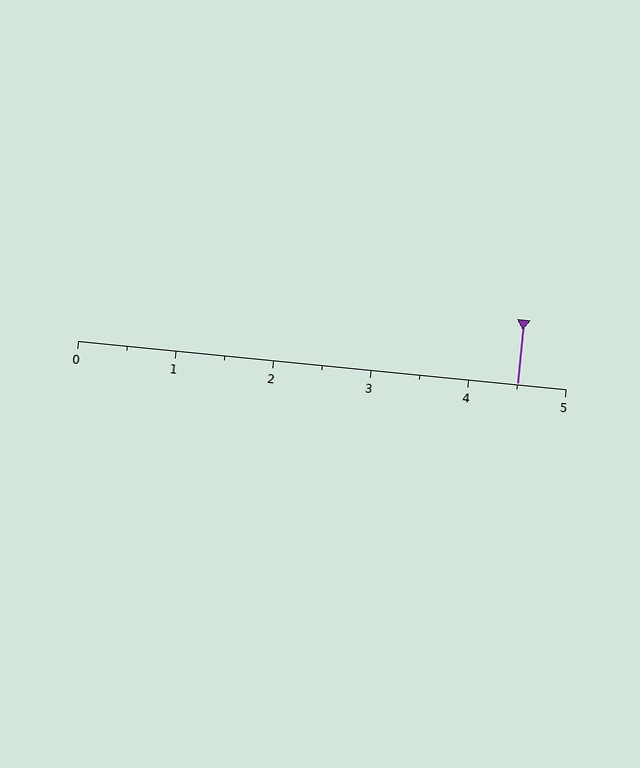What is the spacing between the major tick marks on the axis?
The major ticks are spaced 1 apart.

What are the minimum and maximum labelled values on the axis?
The axis runs from 0 to 5.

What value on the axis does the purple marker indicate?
The marker indicates approximately 4.5.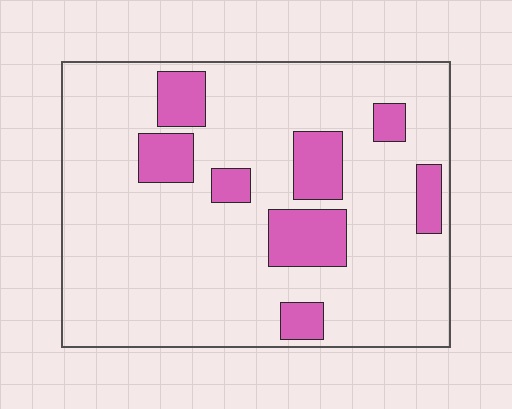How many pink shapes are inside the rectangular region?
8.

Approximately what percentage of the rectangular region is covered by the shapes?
Approximately 20%.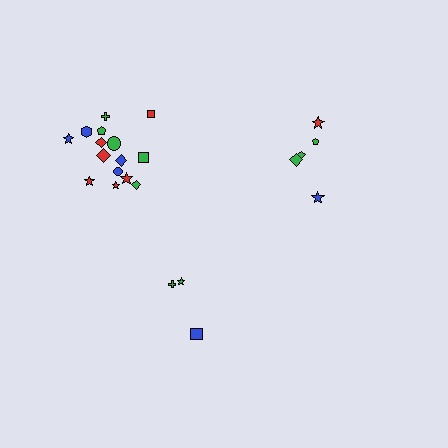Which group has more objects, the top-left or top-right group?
The top-left group.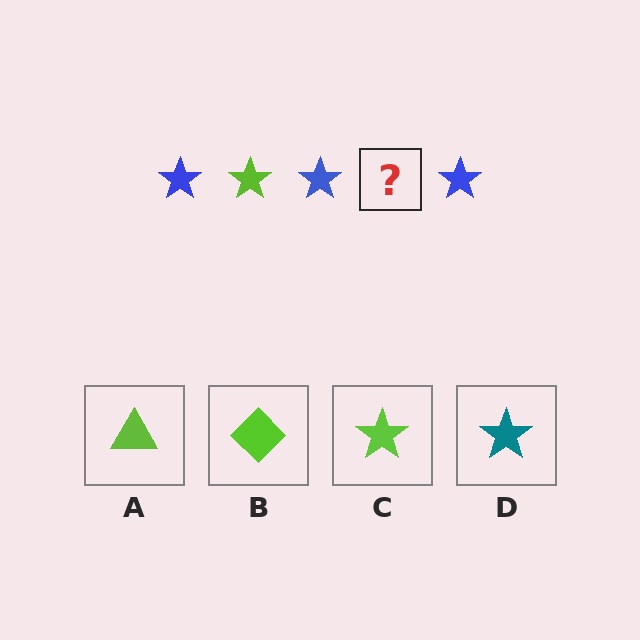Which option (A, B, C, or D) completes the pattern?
C.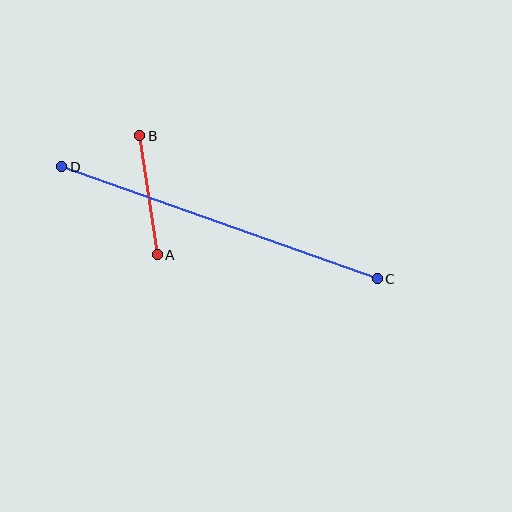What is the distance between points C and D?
The distance is approximately 335 pixels.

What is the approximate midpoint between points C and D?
The midpoint is at approximately (219, 223) pixels.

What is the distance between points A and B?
The distance is approximately 120 pixels.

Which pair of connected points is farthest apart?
Points C and D are farthest apart.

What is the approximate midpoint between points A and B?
The midpoint is at approximately (149, 195) pixels.